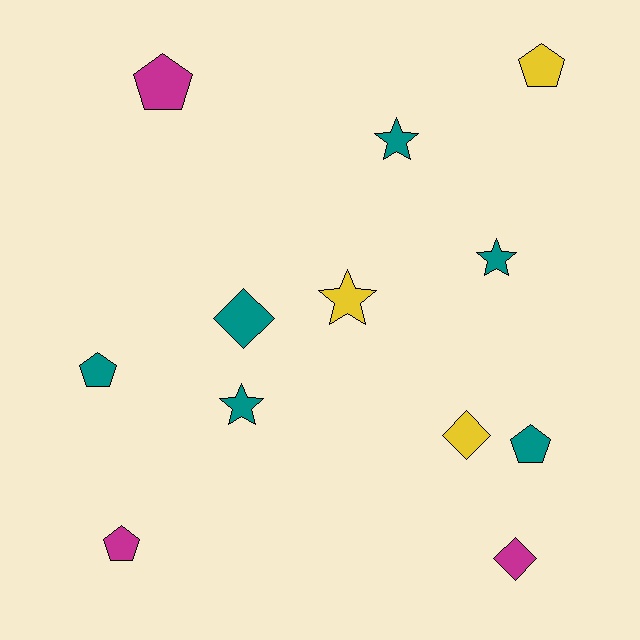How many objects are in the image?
There are 12 objects.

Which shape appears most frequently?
Pentagon, with 5 objects.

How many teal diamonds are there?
There is 1 teal diamond.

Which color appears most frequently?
Teal, with 6 objects.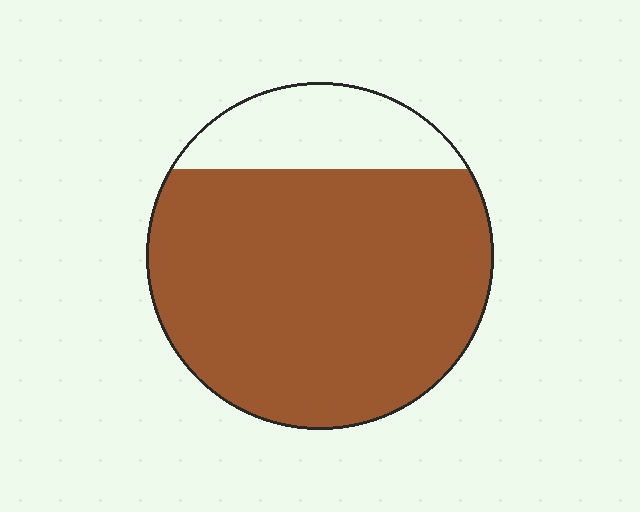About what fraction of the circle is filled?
About four fifths (4/5).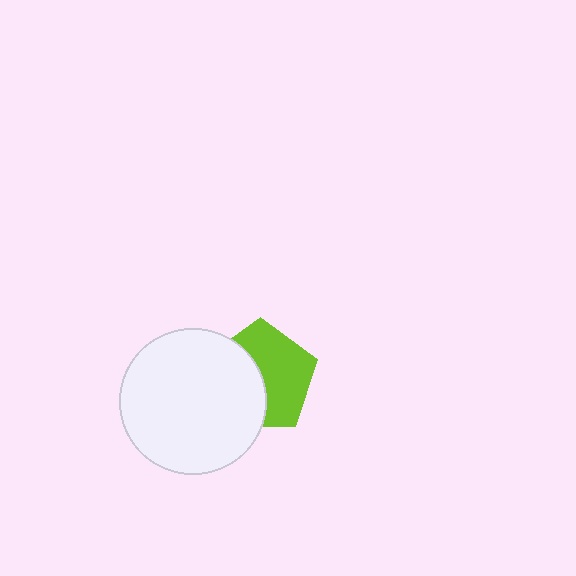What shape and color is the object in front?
The object in front is a white circle.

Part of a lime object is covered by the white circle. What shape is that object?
It is a pentagon.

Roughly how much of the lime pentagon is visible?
About half of it is visible (roughly 54%).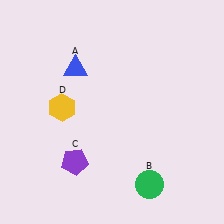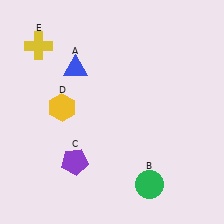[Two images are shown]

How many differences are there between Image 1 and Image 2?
There is 1 difference between the two images.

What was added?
A yellow cross (E) was added in Image 2.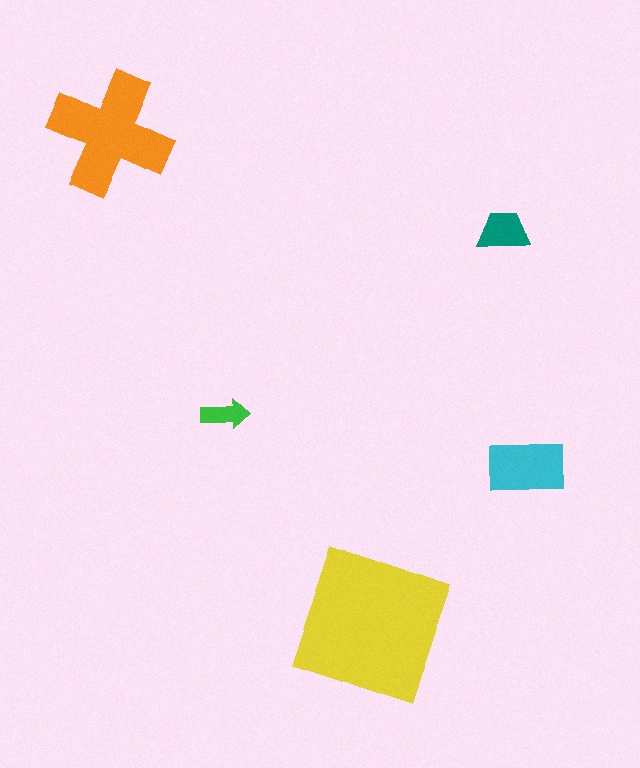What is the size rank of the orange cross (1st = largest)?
2nd.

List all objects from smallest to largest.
The green arrow, the teal trapezoid, the cyan rectangle, the orange cross, the yellow square.